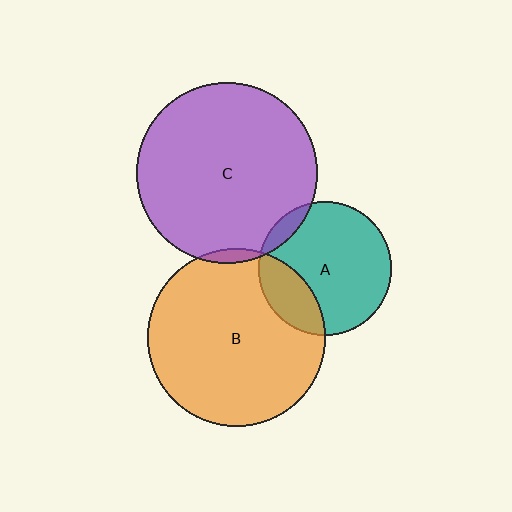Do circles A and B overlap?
Yes.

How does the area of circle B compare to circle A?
Approximately 1.8 times.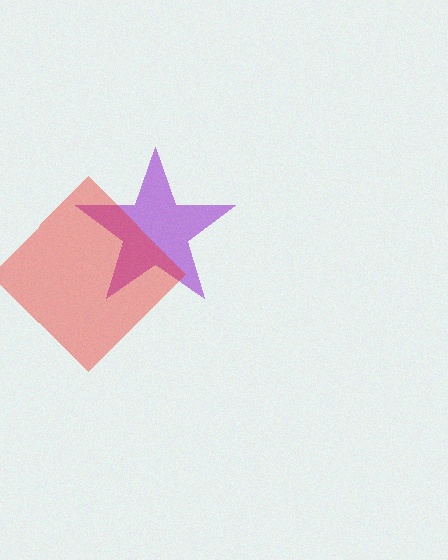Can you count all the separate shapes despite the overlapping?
Yes, there are 2 separate shapes.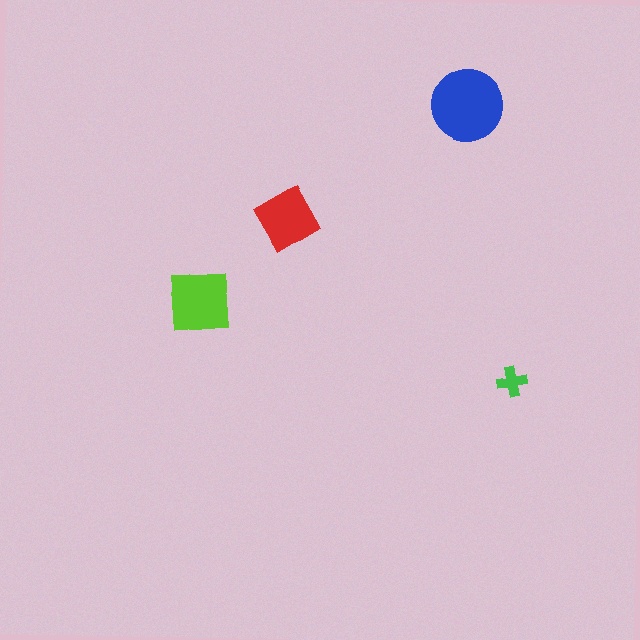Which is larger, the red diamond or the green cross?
The red diamond.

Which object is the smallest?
The green cross.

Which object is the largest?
The blue circle.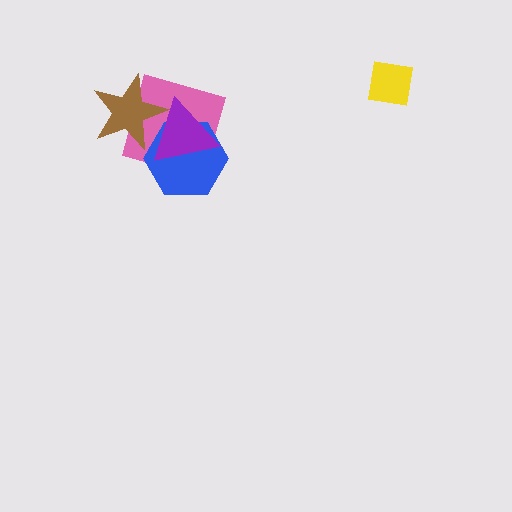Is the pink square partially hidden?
Yes, it is partially covered by another shape.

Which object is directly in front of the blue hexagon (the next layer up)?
The purple triangle is directly in front of the blue hexagon.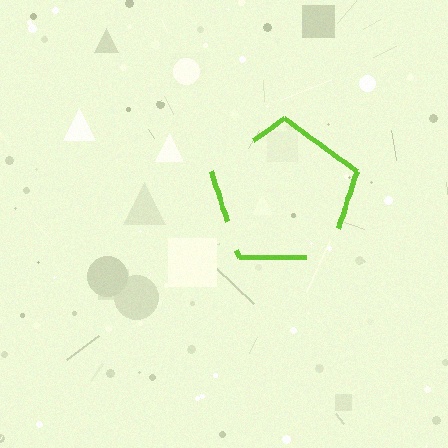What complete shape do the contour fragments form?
The contour fragments form a pentagon.